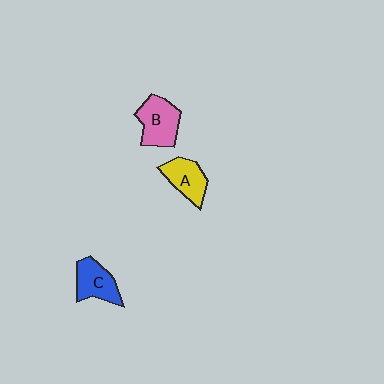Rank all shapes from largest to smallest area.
From largest to smallest: B (pink), C (blue), A (yellow).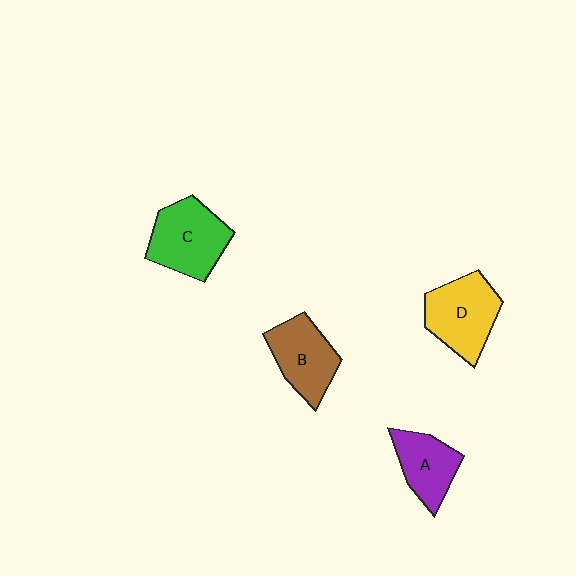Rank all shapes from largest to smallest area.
From largest to smallest: C (green), D (yellow), B (brown), A (purple).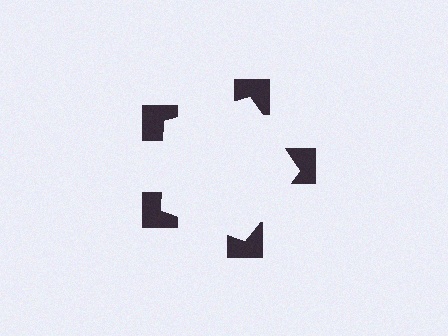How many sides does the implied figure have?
5 sides.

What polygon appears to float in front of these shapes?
An illusory pentagon — its edges are inferred from the aligned wedge cuts in the notched squares, not physically drawn.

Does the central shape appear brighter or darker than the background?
It typically appears slightly brighter than the background, even though no actual brightness change is drawn.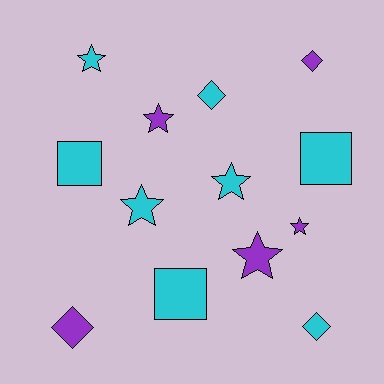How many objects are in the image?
There are 13 objects.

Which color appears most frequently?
Cyan, with 8 objects.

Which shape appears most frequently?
Star, with 6 objects.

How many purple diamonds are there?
There are 2 purple diamonds.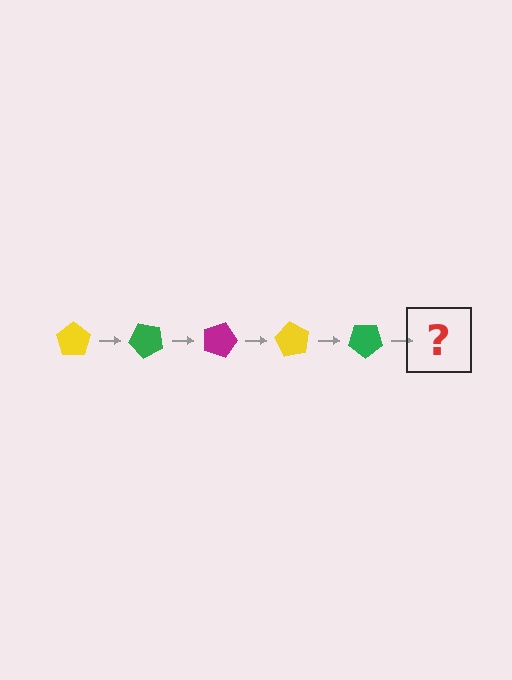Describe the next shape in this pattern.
It should be a magenta pentagon, rotated 225 degrees from the start.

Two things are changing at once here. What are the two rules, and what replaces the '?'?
The two rules are that it rotates 45 degrees each step and the color cycles through yellow, green, and magenta. The '?' should be a magenta pentagon, rotated 225 degrees from the start.